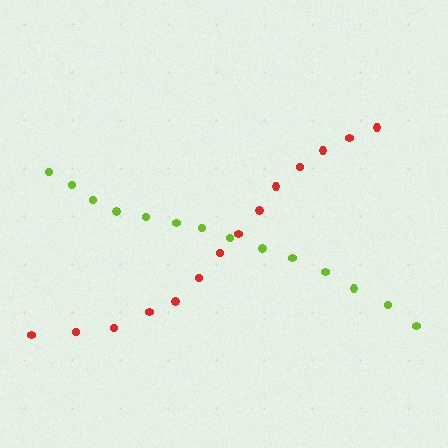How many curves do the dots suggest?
There are 2 distinct paths.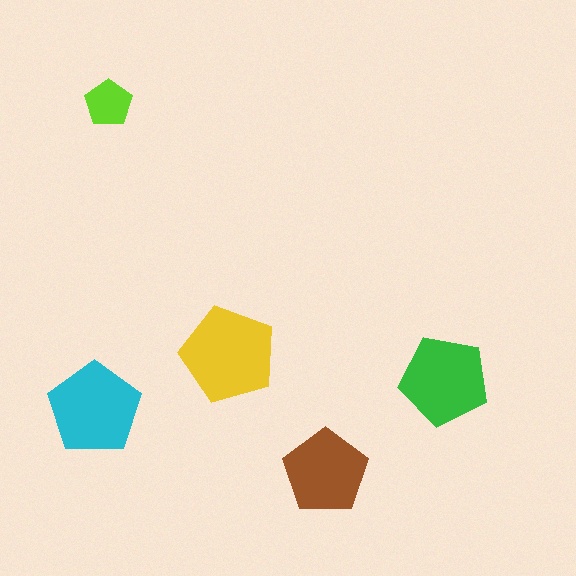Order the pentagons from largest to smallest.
the yellow one, the cyan one, the green one, the brown one, the lime one.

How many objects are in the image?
There are 5 objects in the image.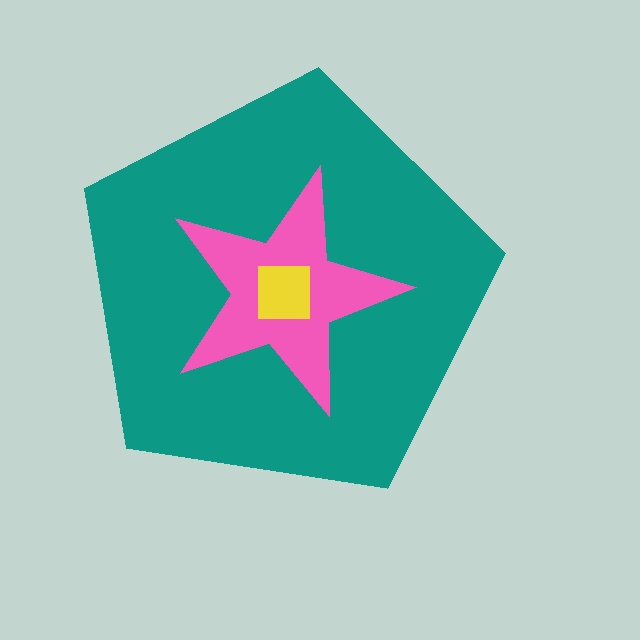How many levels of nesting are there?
3.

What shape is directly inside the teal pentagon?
The pink star.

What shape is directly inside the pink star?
The yellow square.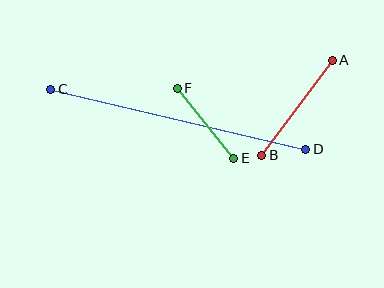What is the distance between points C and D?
The distance is approximately 262 pixels.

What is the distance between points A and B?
The distance is approximately 118 pixels.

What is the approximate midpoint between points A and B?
The midpoint is at approximately (297, 108) pixels.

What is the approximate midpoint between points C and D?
The midpoint is at approximately (178, 119) pixels.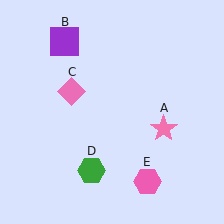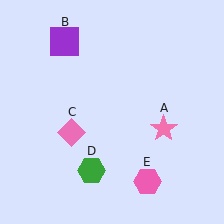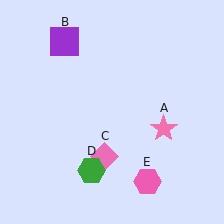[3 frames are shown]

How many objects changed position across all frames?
1 object changed position: pink diamond (object C).